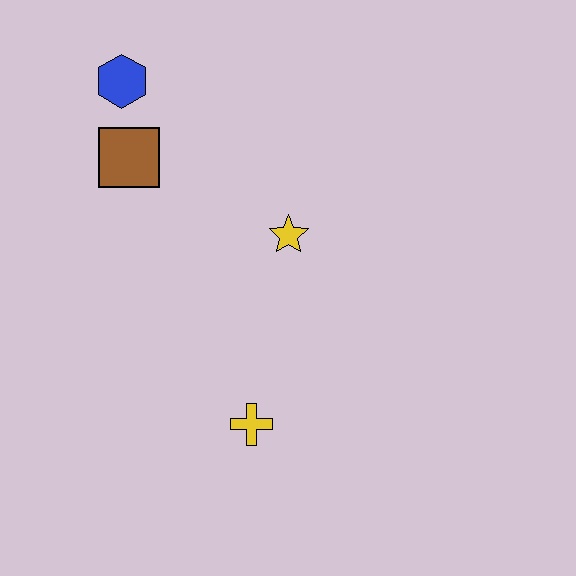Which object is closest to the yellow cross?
The yellow star is closest to the yellow cross.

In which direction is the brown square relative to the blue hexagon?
The brown square is below the blue hexagon.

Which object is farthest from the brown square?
The yellow cross is farthest from the brown square.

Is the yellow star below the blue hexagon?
Yes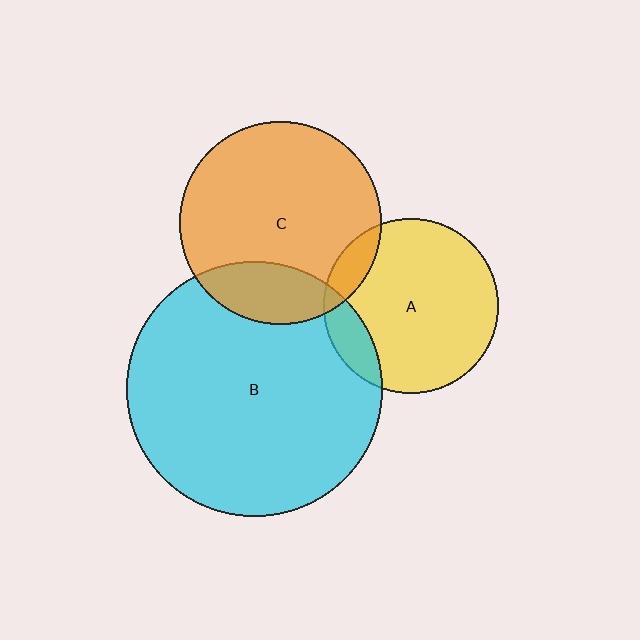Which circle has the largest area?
Circle B (cyan).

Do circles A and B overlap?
Yes.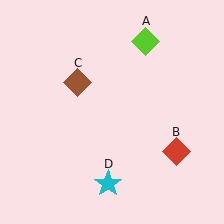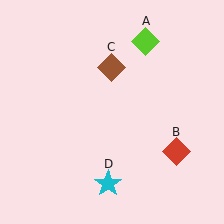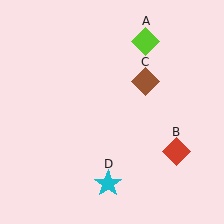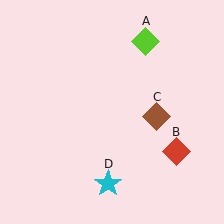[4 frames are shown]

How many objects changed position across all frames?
1 object changed position: brown diamond (object C).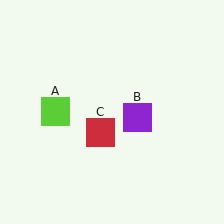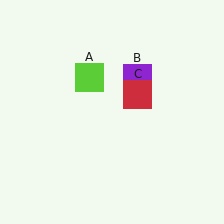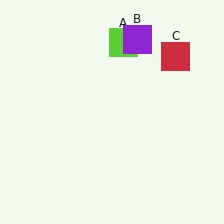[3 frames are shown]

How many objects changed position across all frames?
3 objects changed position: lime square (object A), purple square (object B), red square (object C).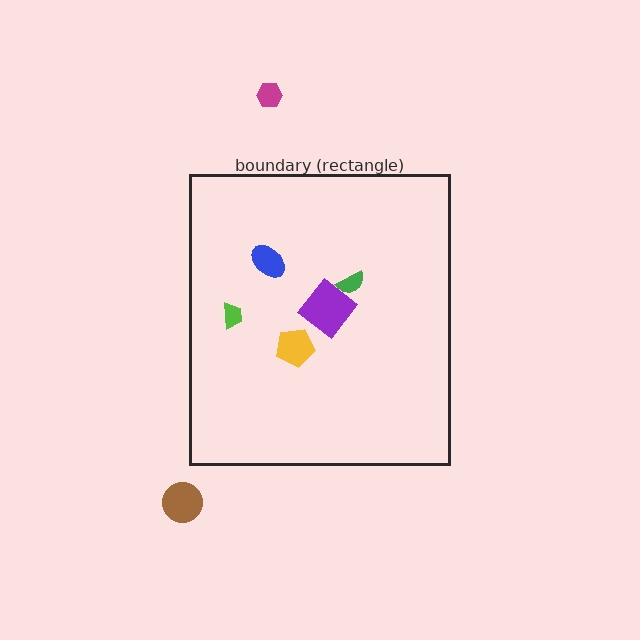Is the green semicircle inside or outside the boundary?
Inside.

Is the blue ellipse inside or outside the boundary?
Inside.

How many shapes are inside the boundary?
5 inside, 2 outside.